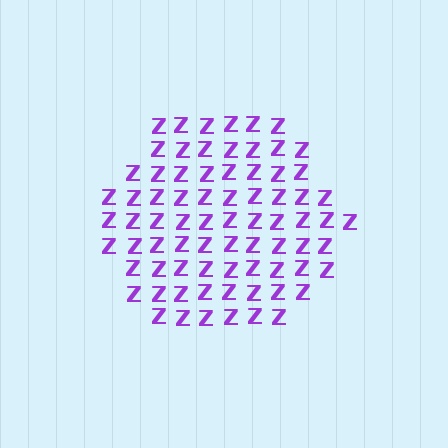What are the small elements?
The small elements are letter Z's.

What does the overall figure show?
The overall figure shows a hexagon.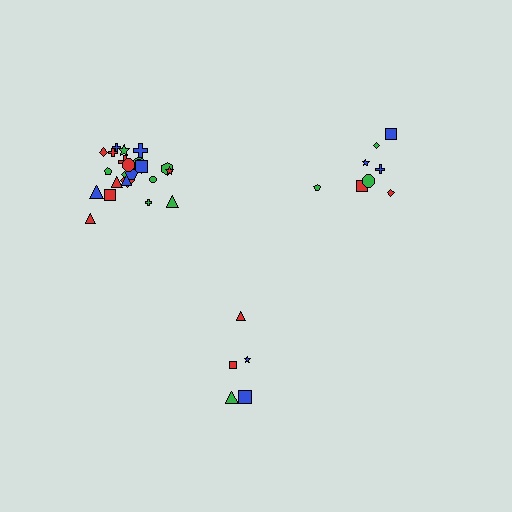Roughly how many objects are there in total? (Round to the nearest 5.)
Roughly 40 objects in total.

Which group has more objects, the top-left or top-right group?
The top-left group.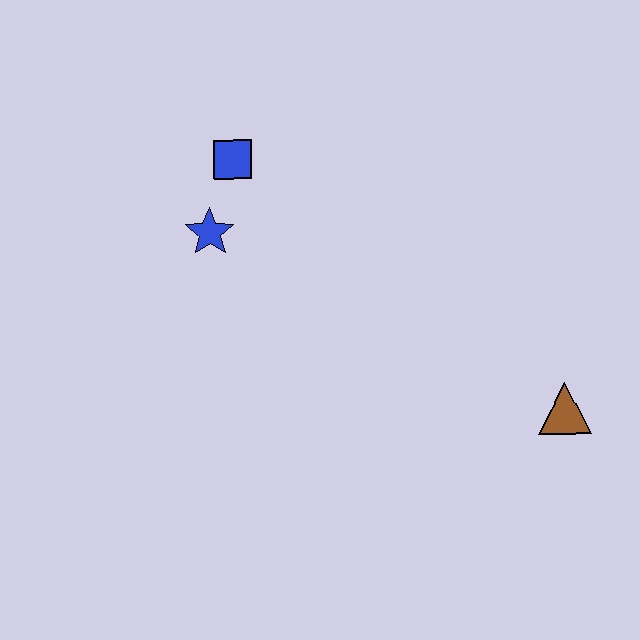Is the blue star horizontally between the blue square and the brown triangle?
No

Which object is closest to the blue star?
The blue square is closest to the blue star.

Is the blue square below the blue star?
No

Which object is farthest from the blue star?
The brown triangle is farthest from the blue star.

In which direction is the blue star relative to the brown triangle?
The blue star is to the left of the brown triangle.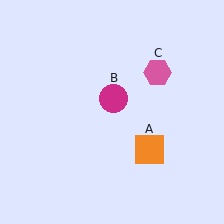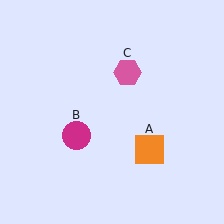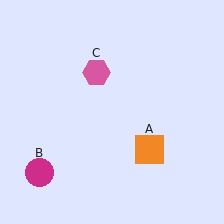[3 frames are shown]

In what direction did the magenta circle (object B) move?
The magenta circle (object B) moved down and to the left.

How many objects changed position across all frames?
2 objects changed position: magenta circle (object B), pink hexagon (object C).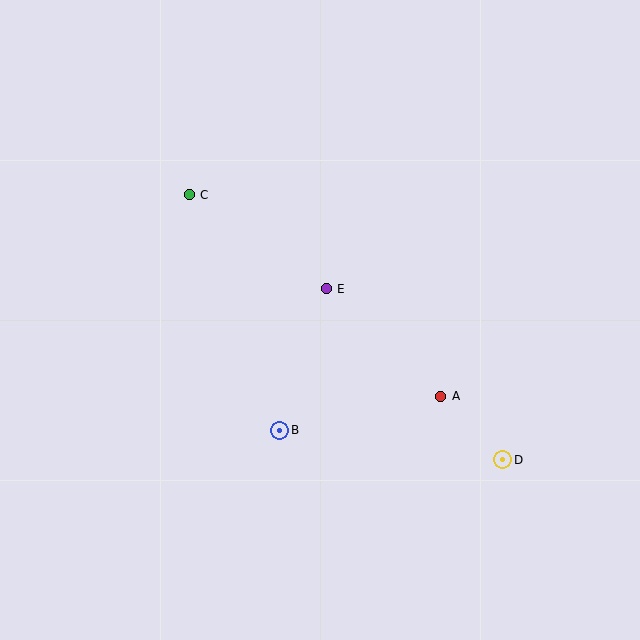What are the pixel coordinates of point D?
Point D is at (503, 460).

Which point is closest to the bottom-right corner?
Point D is closest to the bottom-right corner.